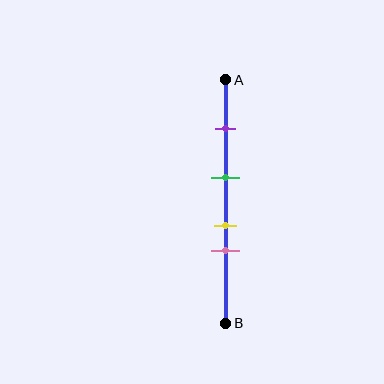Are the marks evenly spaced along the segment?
No, the marks are not evenly spaced.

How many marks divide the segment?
There are 4 marks dividing the segment.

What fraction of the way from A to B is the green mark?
The green mark is approximately 40% (0.4) of the way from A to B.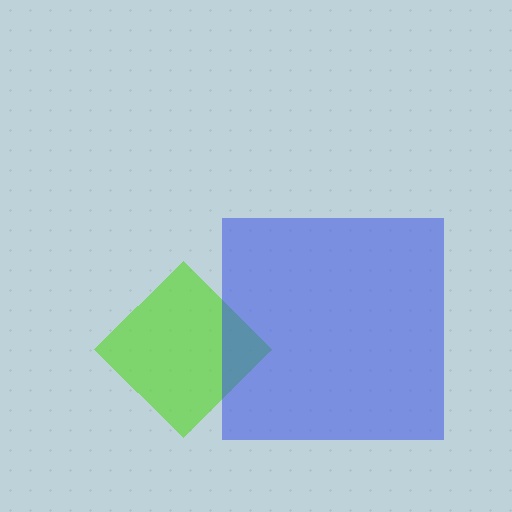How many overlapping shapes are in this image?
There are 2 overlapping shapes in the image.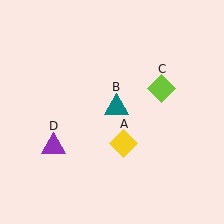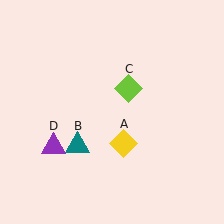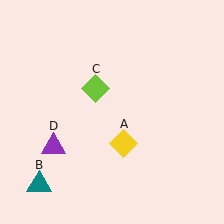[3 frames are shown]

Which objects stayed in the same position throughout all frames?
Yellow diamond (object A) and purple triangle (object D) remained stationary.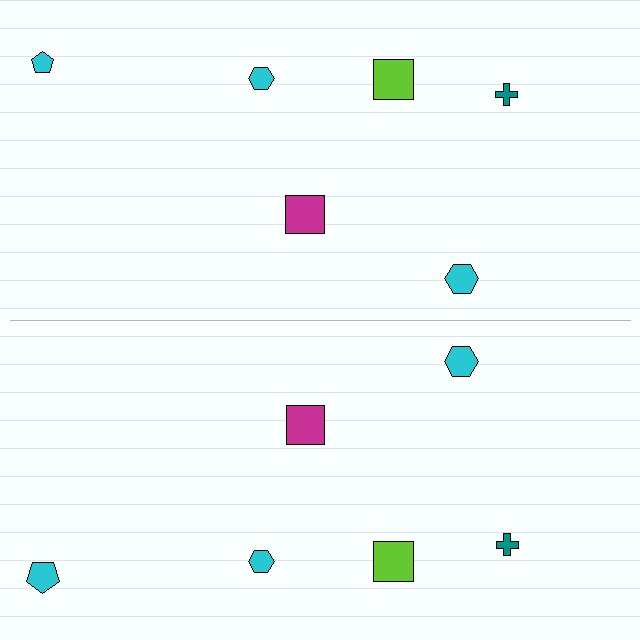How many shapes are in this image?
There are 12 shapes in this image.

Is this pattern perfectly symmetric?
No, the pattern is not perfectly symmetric. The cyan pentagon on the bottom side has a different size than its mirror counterpart.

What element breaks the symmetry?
The cyan pentagon on the bottom side has a different size than its mirror counterpart.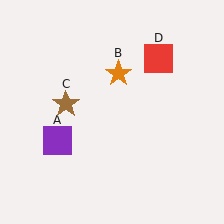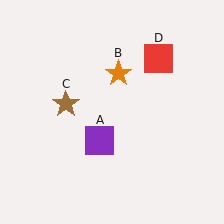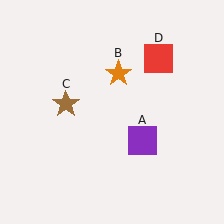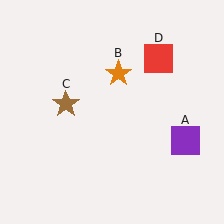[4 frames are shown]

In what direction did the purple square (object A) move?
The purple square (object A) moved right.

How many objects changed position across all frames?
1 object changed position: purple square (object A).